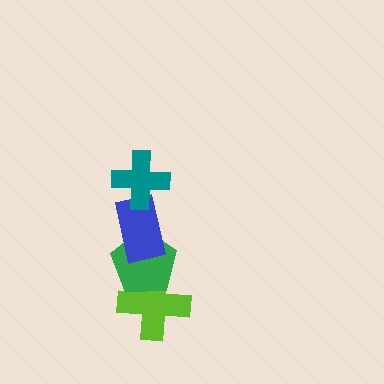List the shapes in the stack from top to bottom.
From top to bottom: the teal cross, the blue rectangle, the green pentagon, the lime cross.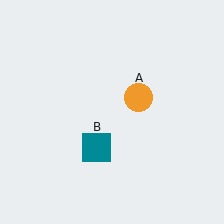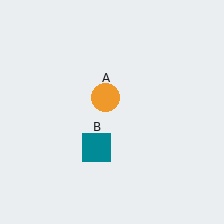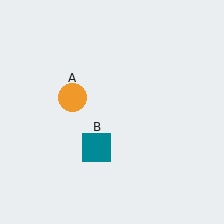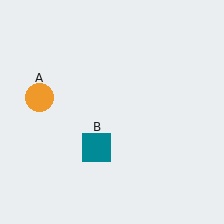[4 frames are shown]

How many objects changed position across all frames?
1 object changed position: orange circle (object A).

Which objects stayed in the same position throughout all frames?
Teal square (object B) remained stationary.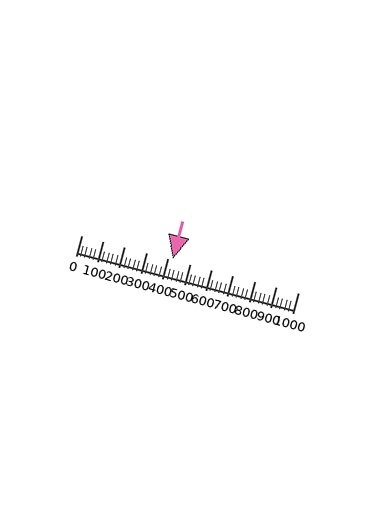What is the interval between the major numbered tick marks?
The major tick marks are spaced 100 units apart.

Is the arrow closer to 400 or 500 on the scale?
The arrow is closer to 400.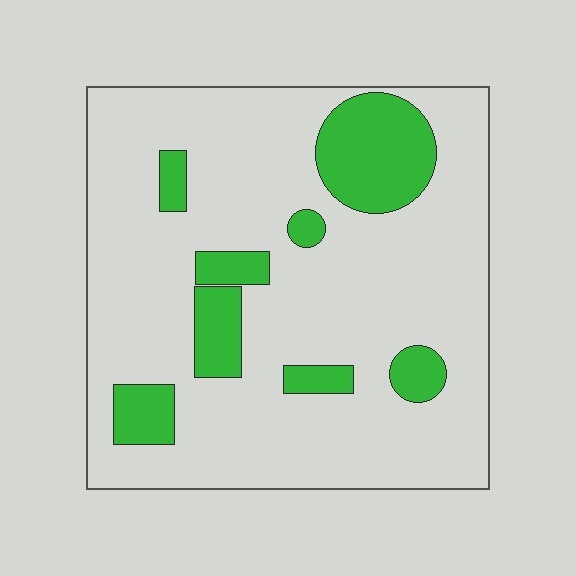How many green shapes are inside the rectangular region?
8.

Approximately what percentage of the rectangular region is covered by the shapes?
Approximately 20%.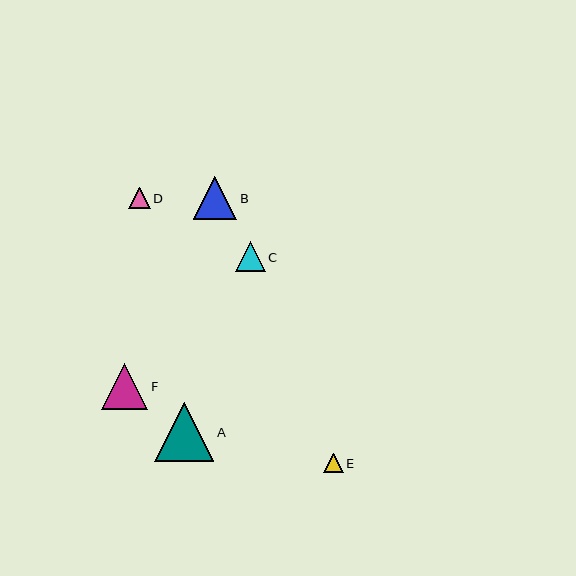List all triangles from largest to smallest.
From largest to smallest: A, F, B, C, D, E.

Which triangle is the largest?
Triangle A is the largest with a size of approximately 59 pixels.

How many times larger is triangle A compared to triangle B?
Triangle A is approximately 1.4 times the size of triangle B.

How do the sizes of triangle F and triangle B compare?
Triangle F and triangle B are approximately the same size.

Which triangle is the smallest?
Triangle E is the smallest with a size of approximately 19 pixels.